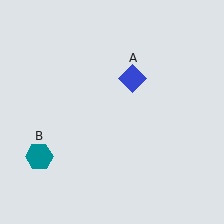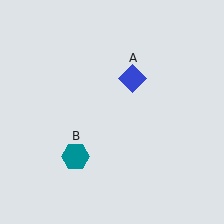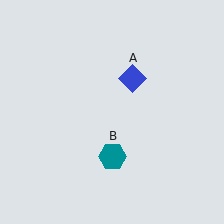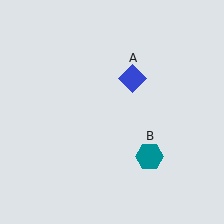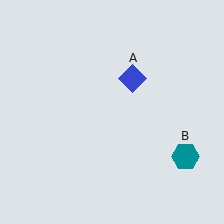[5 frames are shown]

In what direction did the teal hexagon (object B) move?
The teal hexagon (object B) moved right.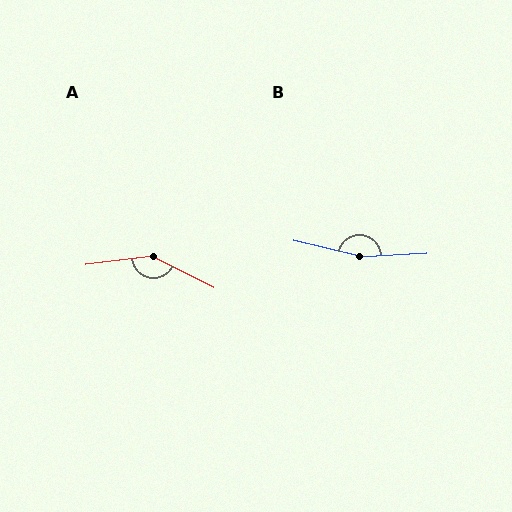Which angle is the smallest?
A, at approximately 146 degrees.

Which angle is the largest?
B, at approximately 164 degrees.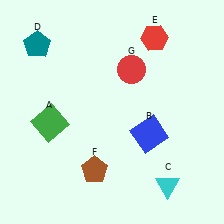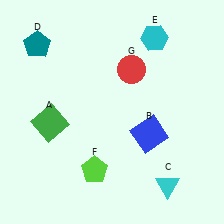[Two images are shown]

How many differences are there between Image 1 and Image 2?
There are 2 differences between the two images.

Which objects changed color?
E changed from red to cyan. F changed from brown to lime.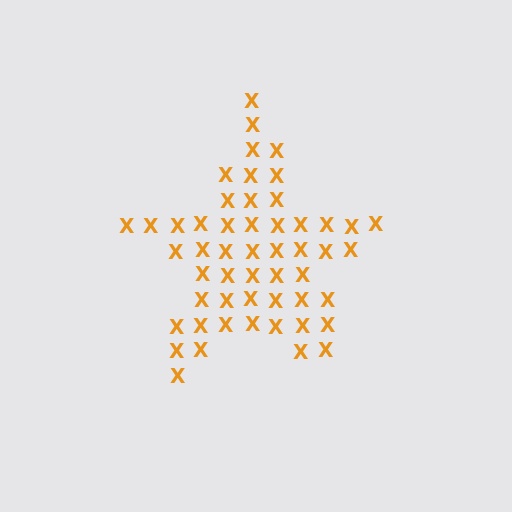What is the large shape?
The large shape is a star.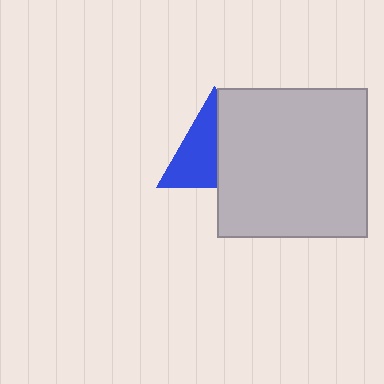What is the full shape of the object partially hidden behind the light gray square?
The partially hidden object is a blue triangle.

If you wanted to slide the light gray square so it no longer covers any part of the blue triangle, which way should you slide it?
Slide it right — that is the most direct way to separate the two shapes.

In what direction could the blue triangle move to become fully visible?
The blue triangle could move left. That would shift it out from behind the light gray square entirely.